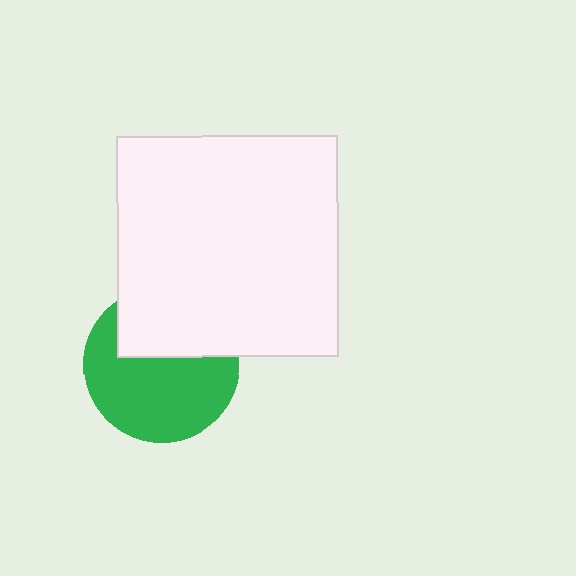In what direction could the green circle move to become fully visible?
The green circle could move down. That would shift it out from behind the white square entirely.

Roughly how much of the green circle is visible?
About half of it is visible (roughly 62%).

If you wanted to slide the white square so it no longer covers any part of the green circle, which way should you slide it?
Slide it up — that is the most direct way to separate the two shapes.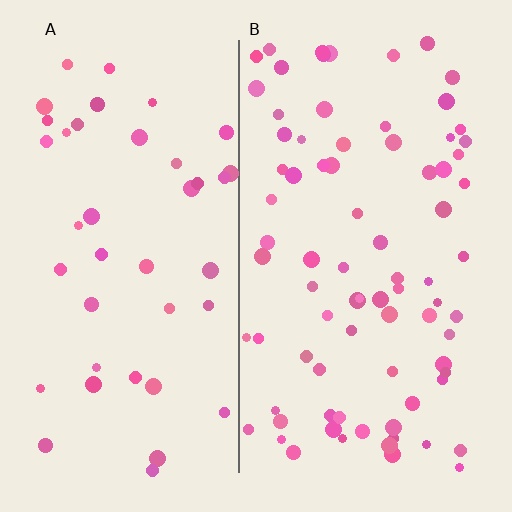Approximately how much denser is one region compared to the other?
Approximately 1.9× — region B over region A.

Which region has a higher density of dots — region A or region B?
B (the right).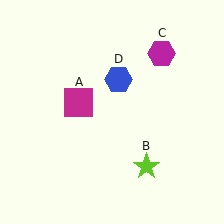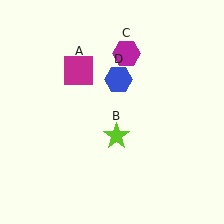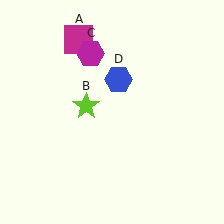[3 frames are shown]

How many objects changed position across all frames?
3 objects changed position: magenta square (object A), lime star (object B), magenta hexagon (object C).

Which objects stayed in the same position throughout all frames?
Blue hexagon (object D) remained stationary.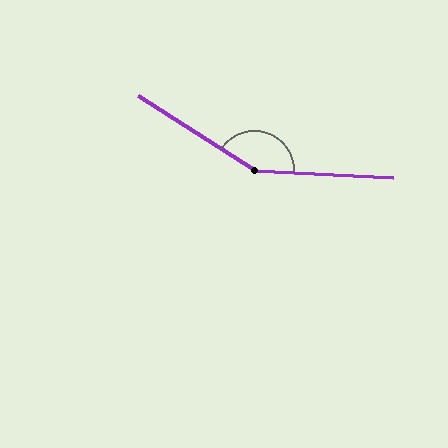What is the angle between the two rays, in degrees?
Approximately 150 degrees.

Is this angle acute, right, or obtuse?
It is obtuse.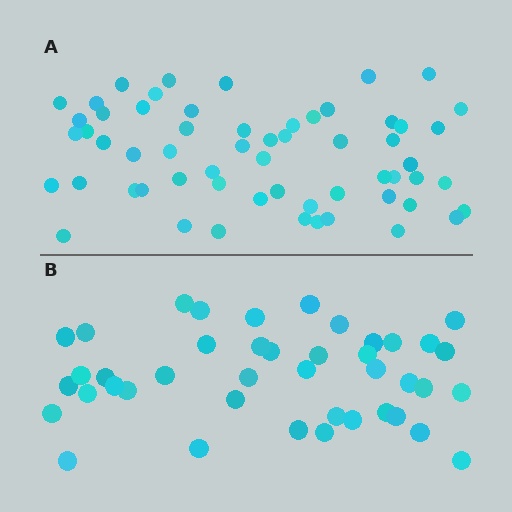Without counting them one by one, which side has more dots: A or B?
Region A (the top region) has more dots.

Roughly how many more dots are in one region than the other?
Region A has approximately 15 more dots than region B.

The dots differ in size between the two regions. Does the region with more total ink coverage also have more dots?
No. Region B has more total ink coverage because its dots are larger, but region A actually contains more individual dots. Total area can be misleading — the number of items is what matters here.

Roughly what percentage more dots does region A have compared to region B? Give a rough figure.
About 40% more.